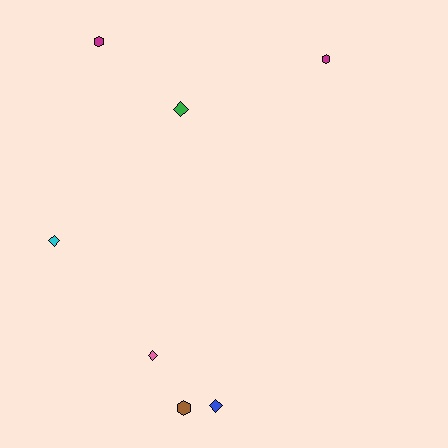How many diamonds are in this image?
There are 4 diamonds.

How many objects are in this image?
There are 7 objects.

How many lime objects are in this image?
There are no lime objects.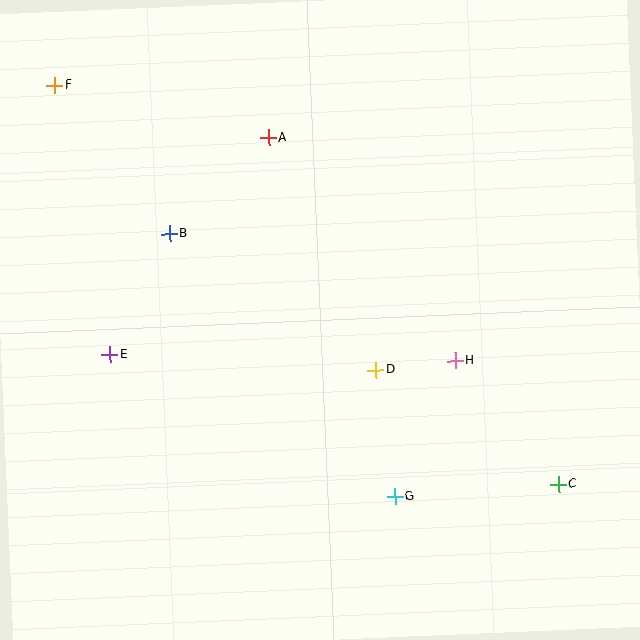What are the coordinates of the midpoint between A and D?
The midpoint between A and D is at (322, 254).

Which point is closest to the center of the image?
Point D at (376, 370) is closest to the center.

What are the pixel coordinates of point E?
Point E is at (110, 354).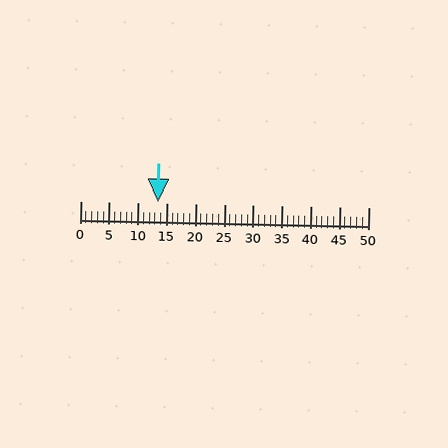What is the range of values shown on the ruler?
The ruler shows values from 0 to 50.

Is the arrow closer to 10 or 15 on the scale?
The arrow is closer to 15.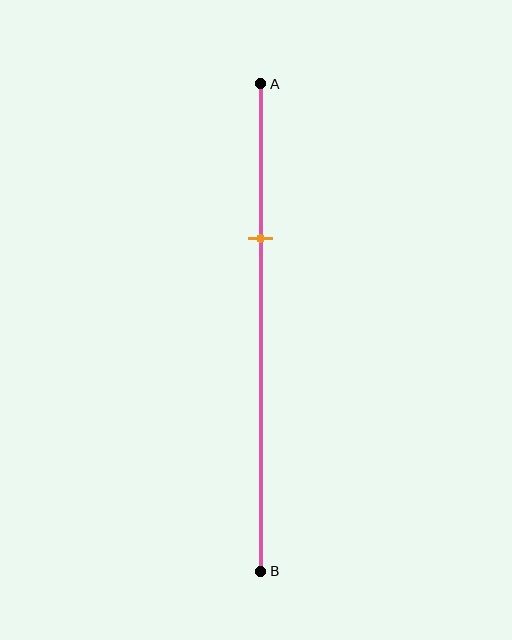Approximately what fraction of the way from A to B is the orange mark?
The orange mark is approximately 30% of the way from A to B.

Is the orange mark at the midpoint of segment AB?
No, the mark is at about 30% from A, not at the 50% midpoint.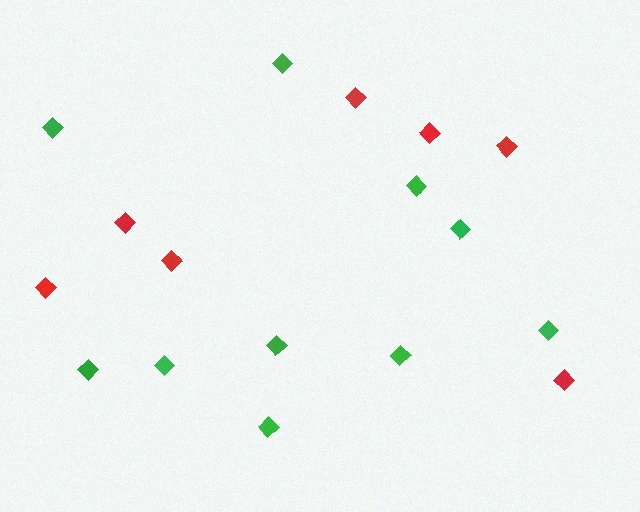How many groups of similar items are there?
There are 2 groups: one group of red diamonds (7) and one group of green diamonds (10).